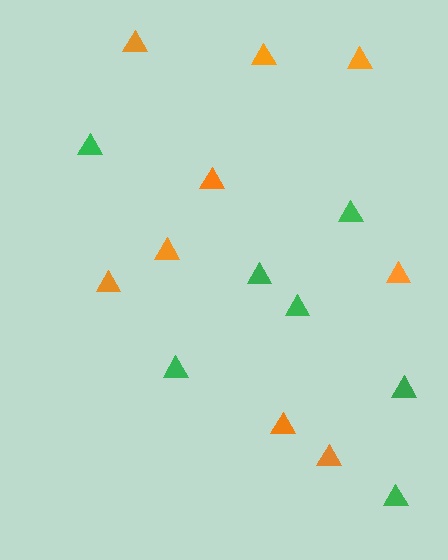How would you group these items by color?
There are 2 groups: one group of orange triangles (9) and one group of green triangles (7).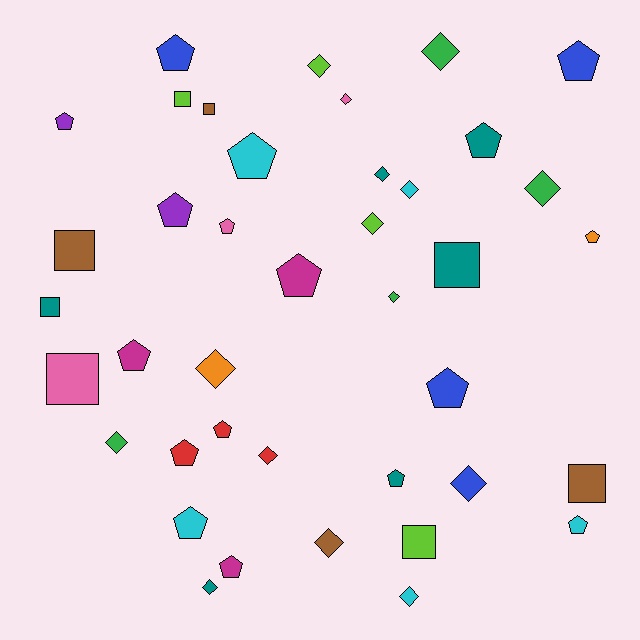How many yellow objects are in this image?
There are no yellow objects.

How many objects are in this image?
There are 40 objects.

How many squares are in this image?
There are 8 squares.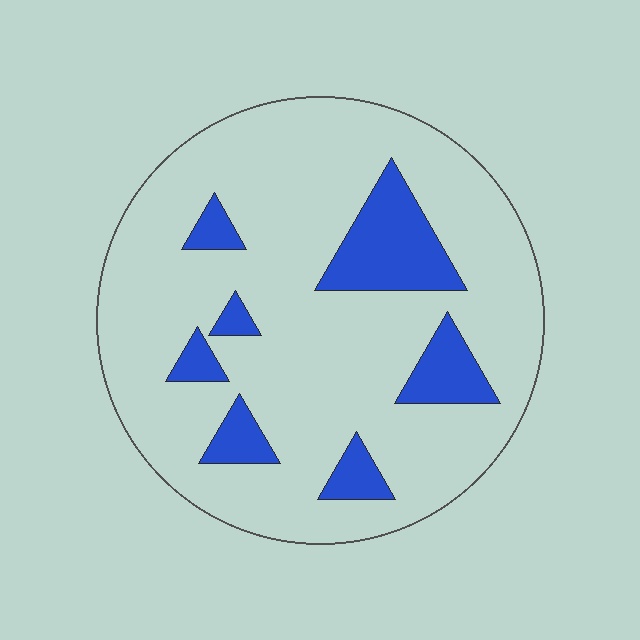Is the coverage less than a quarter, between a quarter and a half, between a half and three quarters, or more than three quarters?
Less than a quarter.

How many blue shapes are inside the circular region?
7.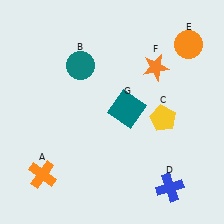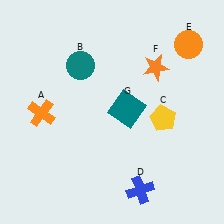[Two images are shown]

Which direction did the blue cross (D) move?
The blue cross (D) moved left.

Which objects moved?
The objects that moved are: the orange cross (A), the blue cross (D).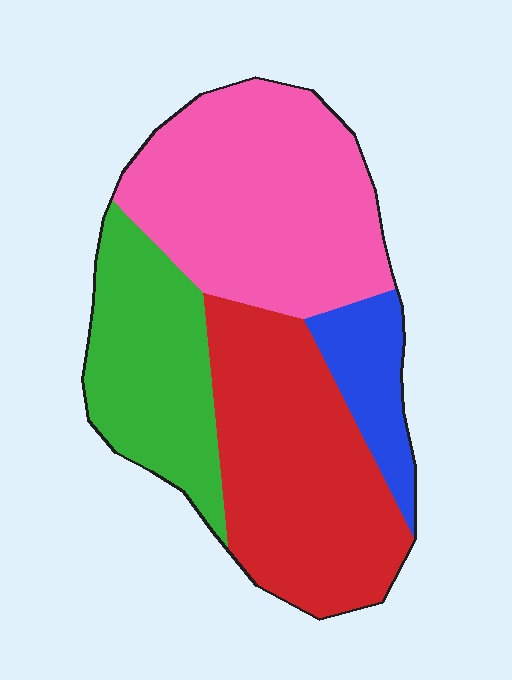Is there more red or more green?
Red.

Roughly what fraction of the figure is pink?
Pink takes up about three eighths (3/8) of the figure.